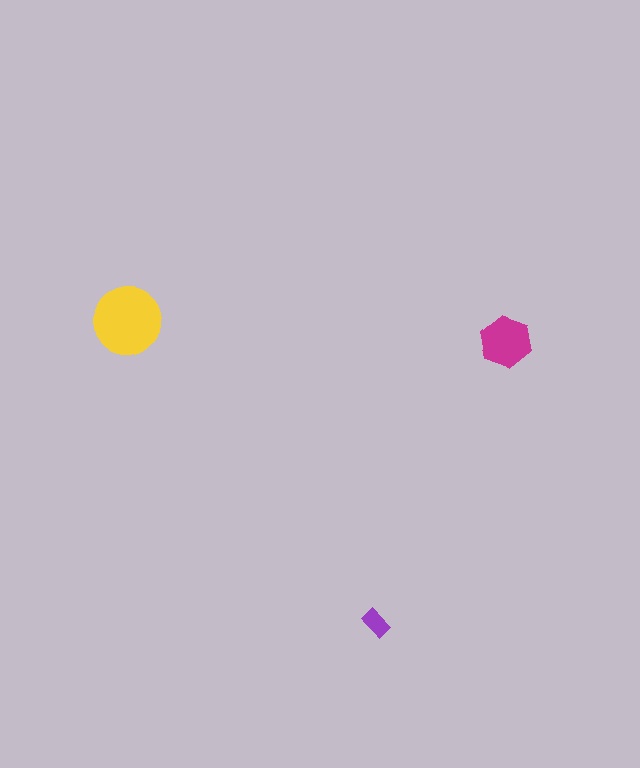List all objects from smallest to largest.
The purple rectangle, the magenta hexagon, the yellow circle.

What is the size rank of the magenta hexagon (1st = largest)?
2nd.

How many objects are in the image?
There are 3 objects in the image.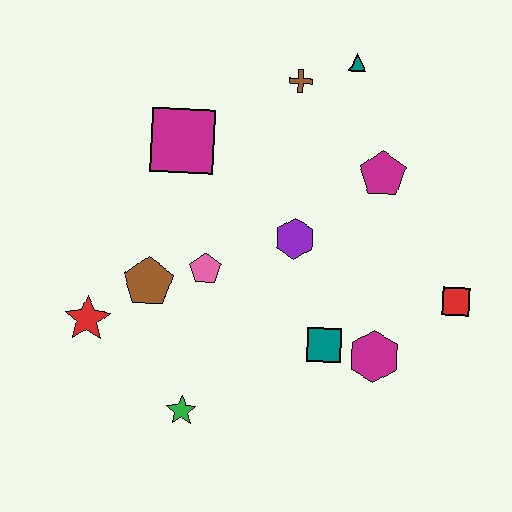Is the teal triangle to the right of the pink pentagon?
Yes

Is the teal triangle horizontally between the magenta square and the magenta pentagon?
Yes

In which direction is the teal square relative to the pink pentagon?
The teal square is to the right of the pink pentagon.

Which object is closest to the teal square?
The magenta hexagon is closest to the teal square.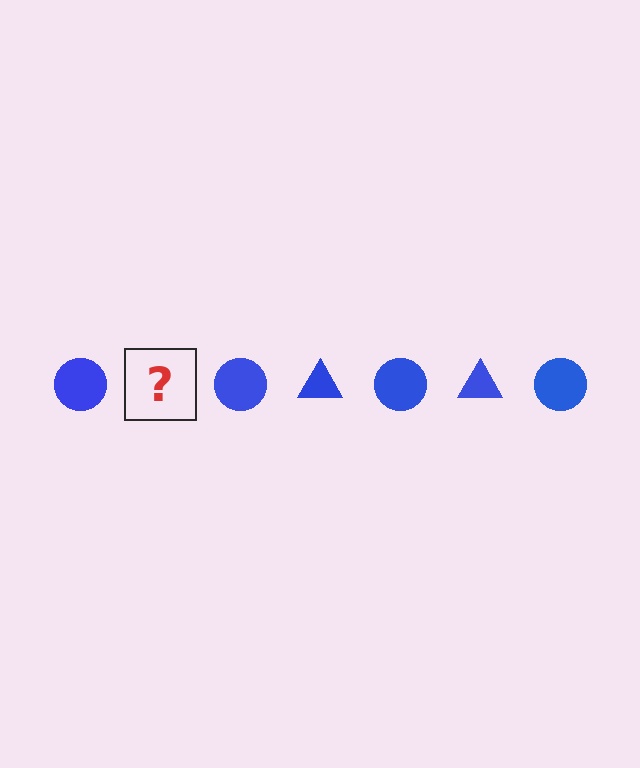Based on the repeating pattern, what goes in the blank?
The blank should be a blue triangle.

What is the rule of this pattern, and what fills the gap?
The rule is that the pattern cycles through circle, triangle shapes in blue. The gap should be filled with a blue triangle.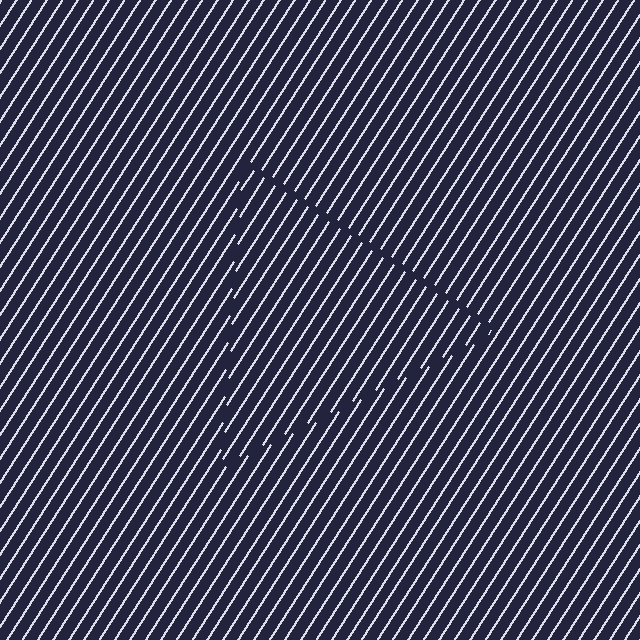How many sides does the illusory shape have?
3 sides — the line-ends trace a triangle.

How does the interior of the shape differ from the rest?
The interior of the shape contains the same grating, shifted by half a period — the contour is defined by the phase discontinuity where line-ends from the inner and outer gratings abut.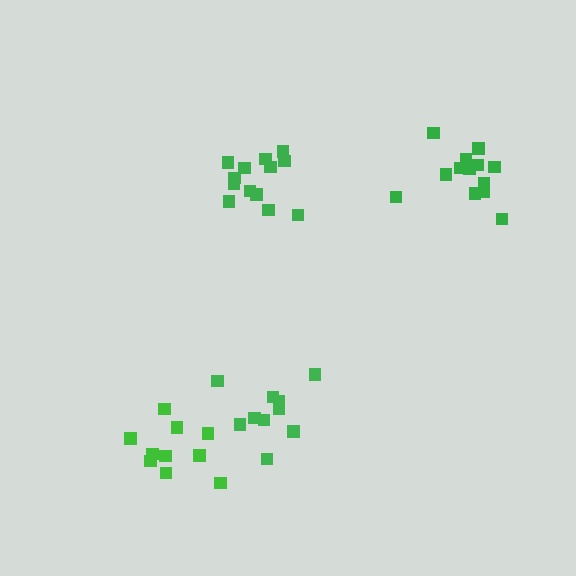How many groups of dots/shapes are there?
There are 4 groups.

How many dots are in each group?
Group 1: 13 dots, Group 2: 10 dots, Group 3: 10 dots, Group 4: 13 dots (46 total).